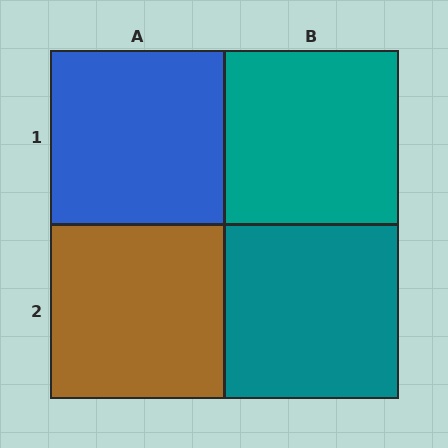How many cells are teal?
2 cells are teal.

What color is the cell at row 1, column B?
Teal.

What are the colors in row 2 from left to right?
Brown, teal.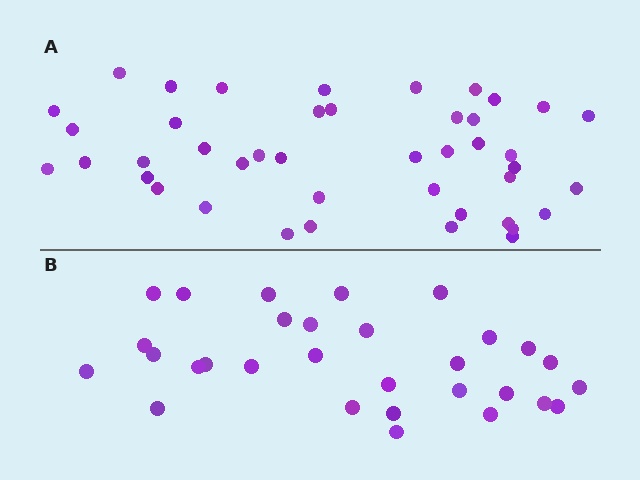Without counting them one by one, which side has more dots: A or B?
Region A (the top region) has more dots.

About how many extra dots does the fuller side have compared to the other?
Region A has approximately 15 more dots than region B.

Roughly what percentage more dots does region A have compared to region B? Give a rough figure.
About 45% more.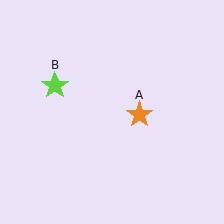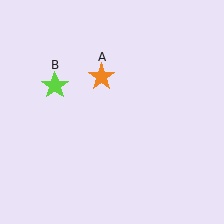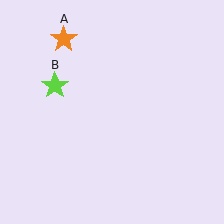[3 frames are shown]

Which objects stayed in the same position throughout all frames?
Lime star (object B) remained stationary.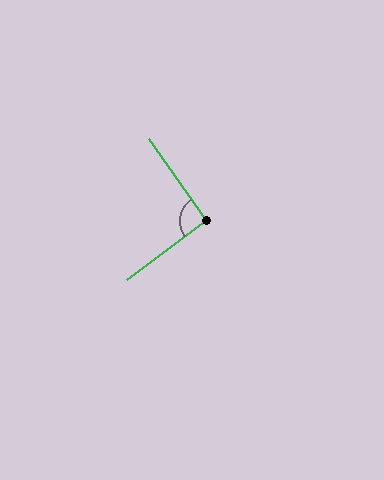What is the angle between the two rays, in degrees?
Approximately 92 degrees.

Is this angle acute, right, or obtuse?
It is approximately a right angle.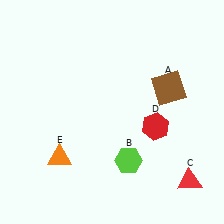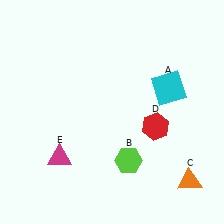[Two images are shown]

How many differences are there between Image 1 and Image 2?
There are 3 differences between the two images.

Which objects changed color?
A changed from brown to cyan. C changed from red to orange. E changed from orange to magenta.